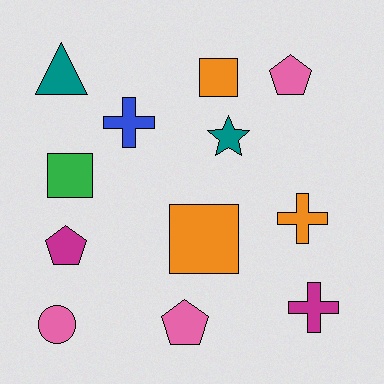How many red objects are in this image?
There are no red objects.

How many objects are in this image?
There are 12 objects.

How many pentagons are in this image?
There are 3 pentagons.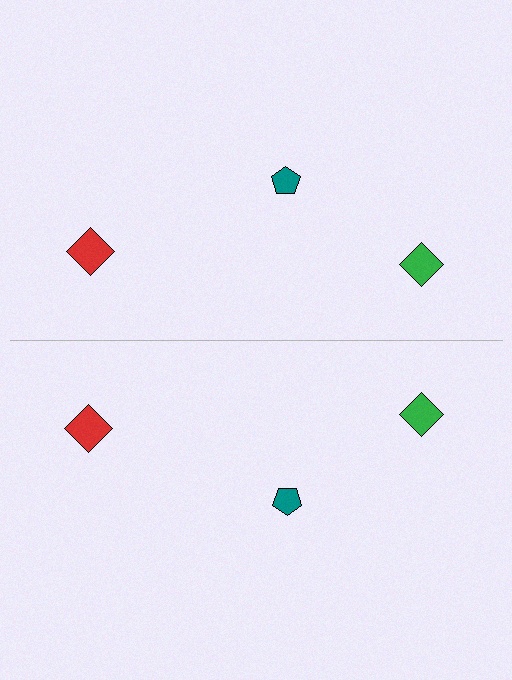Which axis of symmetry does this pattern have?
The pattern has a horizontal axis of symmetry running through the center of the image.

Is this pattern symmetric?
Yes, this pattern has bilateral (reflection) symmetry.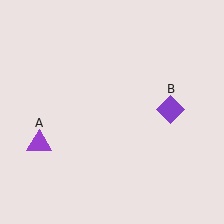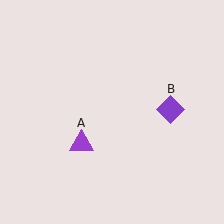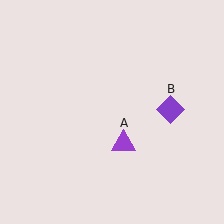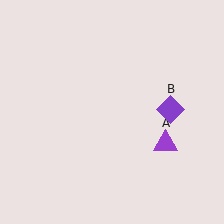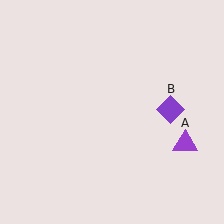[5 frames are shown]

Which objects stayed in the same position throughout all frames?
Purple diamond (object B) remained stationary.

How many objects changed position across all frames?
1 object changed position: purple triangle (object A).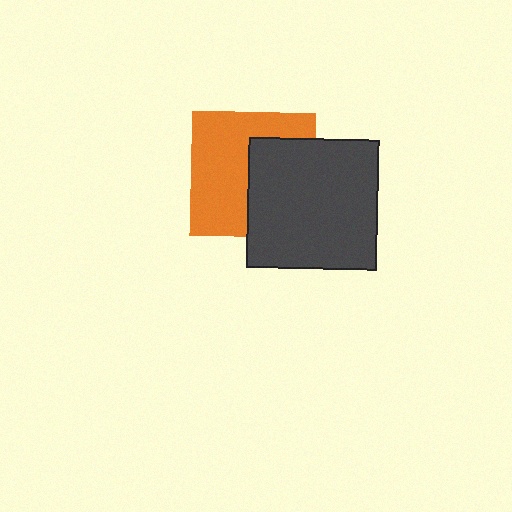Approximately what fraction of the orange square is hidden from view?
Roughly 44% of the orange square is hidden behind the dark gray square.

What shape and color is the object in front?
The object in front is a dark gray square.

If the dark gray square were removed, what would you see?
You would see the complete orange square.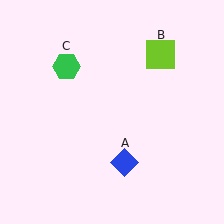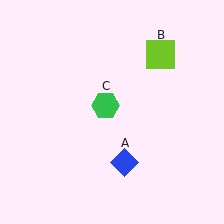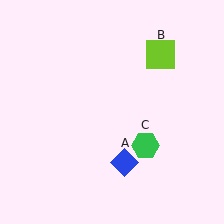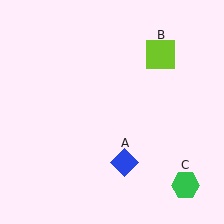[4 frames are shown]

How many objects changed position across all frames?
1 object changed position: green hexagon (object C).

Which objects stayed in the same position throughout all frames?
Blue diamond (object A) and lime square (object B) remained stationary.